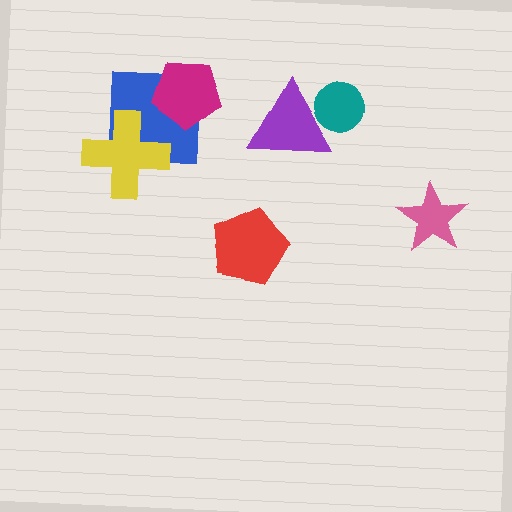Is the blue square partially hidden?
Yes, it is partially covered by another shape.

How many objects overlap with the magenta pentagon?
1 object overlaps with the magenta pentagon.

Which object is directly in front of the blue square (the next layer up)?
The magenta pentagon is directly in front of the blue square.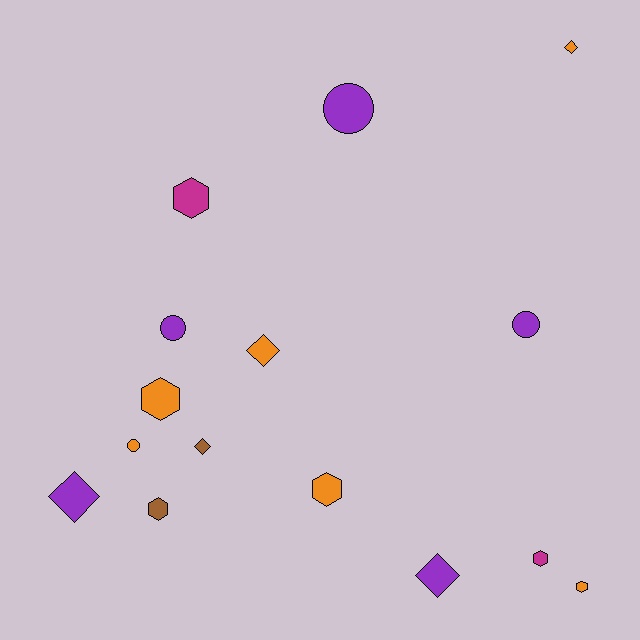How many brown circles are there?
There are no brown circles.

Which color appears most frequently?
Orange, with 6 objects.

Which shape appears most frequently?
Hexagon, with 6 objects.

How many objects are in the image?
There are 15 objects.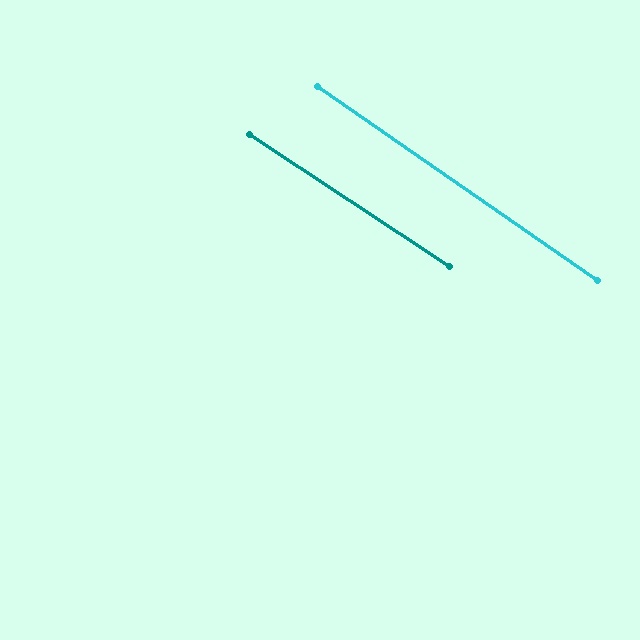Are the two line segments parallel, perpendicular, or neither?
Parallel — their directions differ by only 1.4°.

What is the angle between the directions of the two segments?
Approximately 1 degree.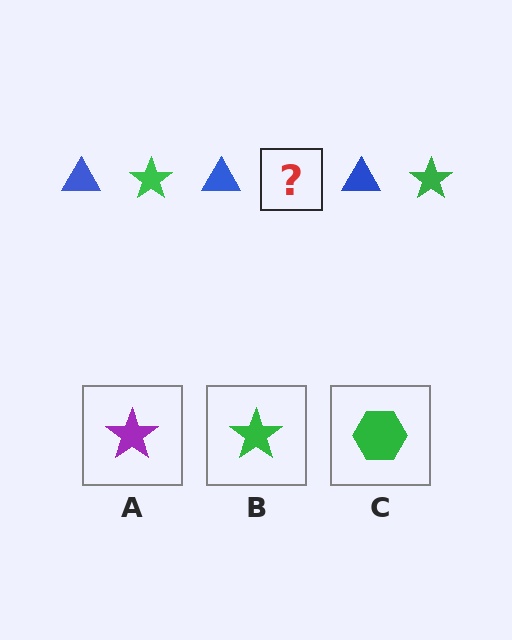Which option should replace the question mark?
Option B.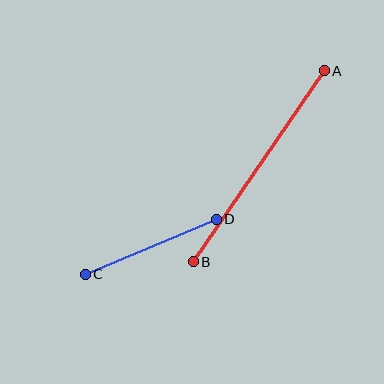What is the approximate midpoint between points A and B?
The midpoint is at approximately (259, 166) pixels.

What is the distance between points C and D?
The distance is approximately 142 pixels.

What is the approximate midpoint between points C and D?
The midpoint is at approximately (151, 247) pixels.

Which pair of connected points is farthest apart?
Points A and B are farthest apart.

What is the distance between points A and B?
The distance is approximately 232 pixels.